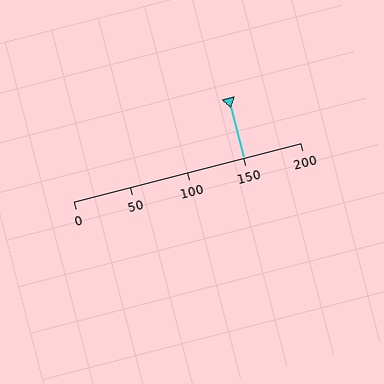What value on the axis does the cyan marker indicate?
The marker indicates approximately 150.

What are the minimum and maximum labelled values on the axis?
The axis runs from 0 to 200.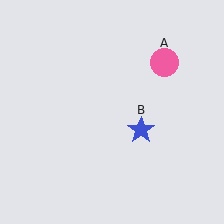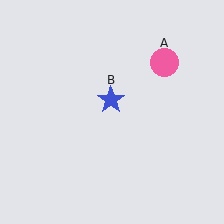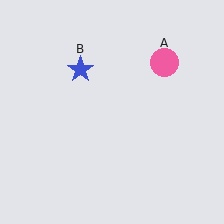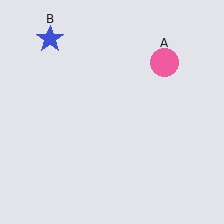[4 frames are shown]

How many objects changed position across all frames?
1 object changed position: blue star (object B).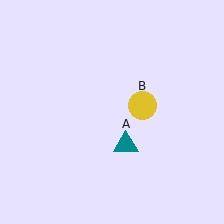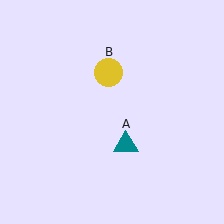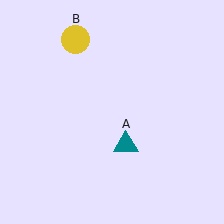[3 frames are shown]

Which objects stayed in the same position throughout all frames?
Teal triangle (object A) remained stationary.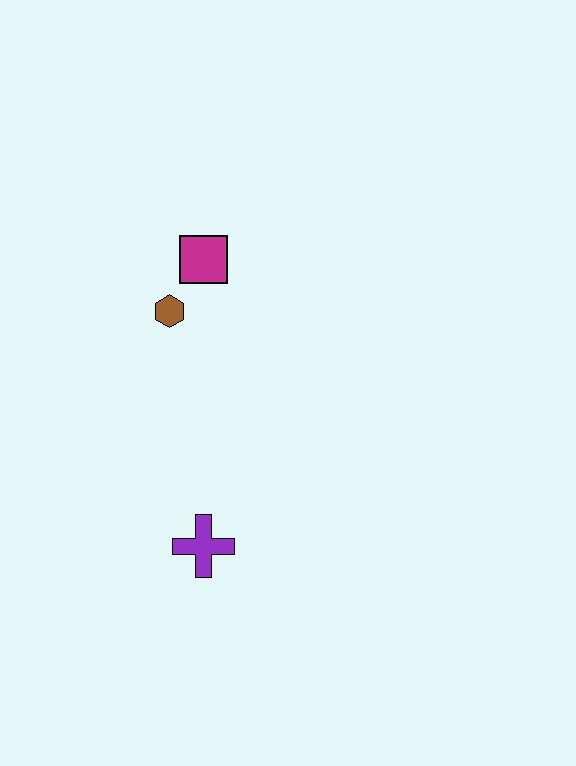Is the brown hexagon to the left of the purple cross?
Yes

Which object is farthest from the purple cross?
The magenta square is farthest from the purple cross.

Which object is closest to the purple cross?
The brown hexagon is closest to the purple cross.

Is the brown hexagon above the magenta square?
No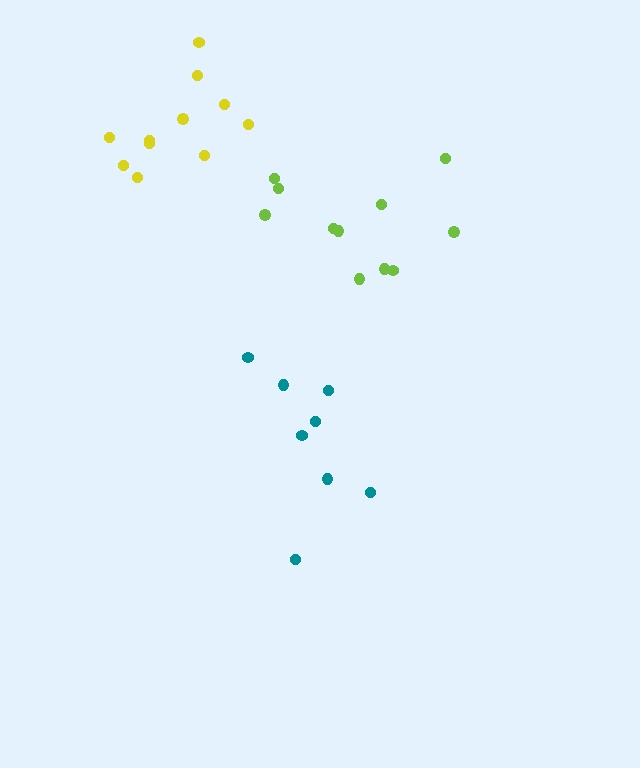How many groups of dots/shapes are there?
There are 3 groups.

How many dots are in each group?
Group 1: 11 dots, Group 2: 8 dots, Group 3: 11 dots (30 total).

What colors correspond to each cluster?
The clusters are colored: yellow, teal, lime.